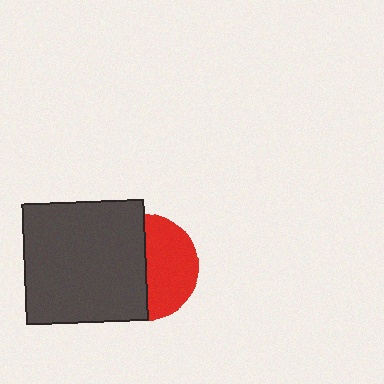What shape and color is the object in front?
The object in front is a dark gray square.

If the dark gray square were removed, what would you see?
You would see the complete red circle.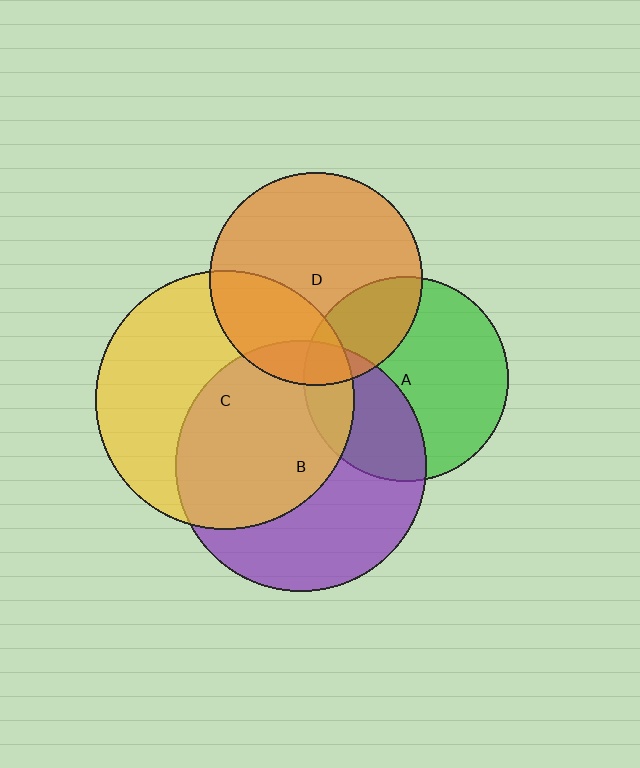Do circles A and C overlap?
Yes.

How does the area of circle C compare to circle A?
Approximately 1.6 times.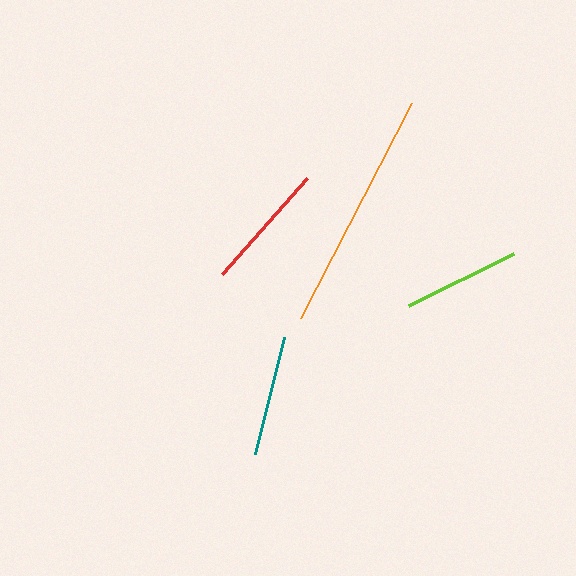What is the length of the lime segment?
The lime segment is approximately 118 pixels long.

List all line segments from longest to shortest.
From longest to shortest: orange, red, teal, lime.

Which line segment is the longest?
The orange line is the longest at approximately 242 pixels.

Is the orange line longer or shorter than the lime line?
The orange line is longer than the lime line.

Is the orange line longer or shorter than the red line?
The orange line is longer than the red line.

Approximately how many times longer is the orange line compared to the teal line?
The orange line is approximately 2.0 times the length of the teal line.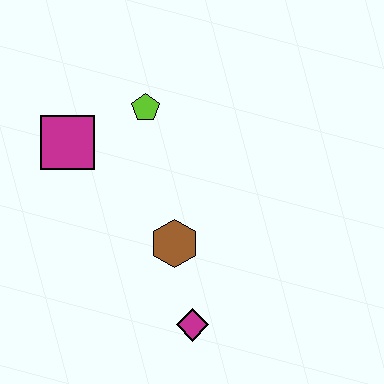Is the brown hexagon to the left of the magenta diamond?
Yes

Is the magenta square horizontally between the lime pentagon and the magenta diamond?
No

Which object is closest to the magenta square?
The lime pentagon is closest to the magenta square.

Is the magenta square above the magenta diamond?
Yes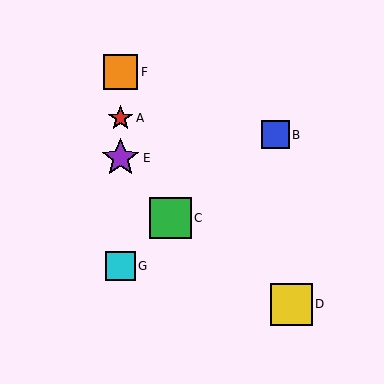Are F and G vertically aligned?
Yes, both are at x≈121.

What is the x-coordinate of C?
Object C is at x≈171.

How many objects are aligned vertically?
4 objects (A, E, F, G) are aligned vertically.